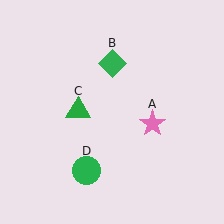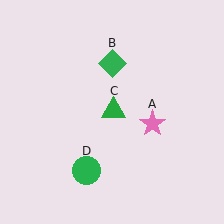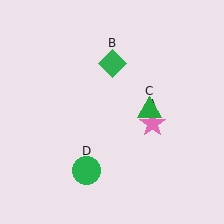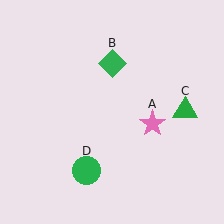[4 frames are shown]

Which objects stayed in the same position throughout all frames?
Pink star (object A) and green diamond (object B) and green circle (object D) remained stationary.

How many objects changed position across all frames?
1 object changed position: green triangle (object C).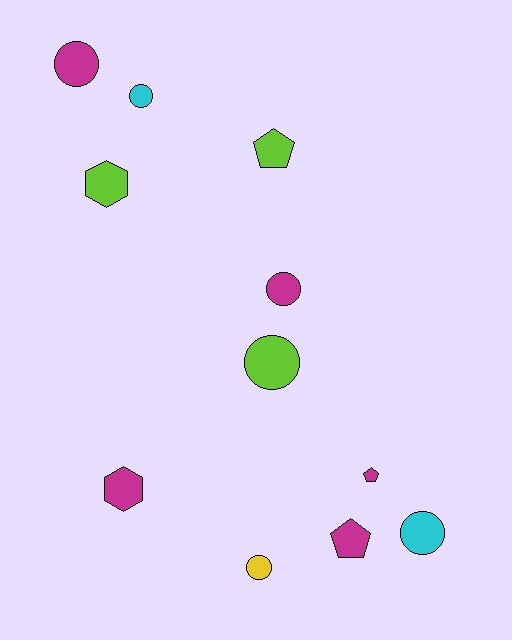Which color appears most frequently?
Magenta, with 5 objects.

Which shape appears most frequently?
Circle, with 6 objects.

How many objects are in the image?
There are 11 objects.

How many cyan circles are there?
There are 2 cyan circles.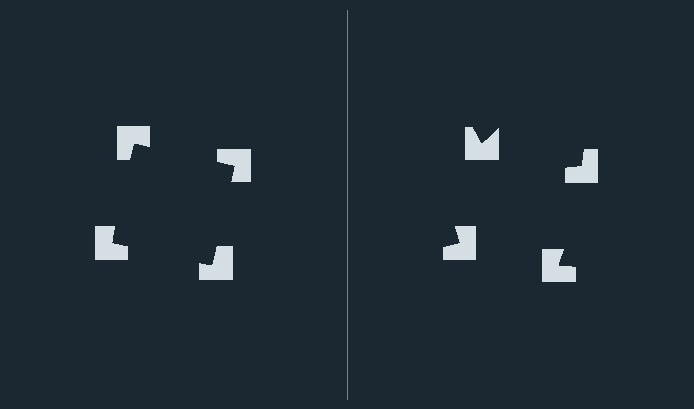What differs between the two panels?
The notched squares are positioned identically on both sides; only the wedge orientations differ. On the left they align to a square; on the right they are misaligned.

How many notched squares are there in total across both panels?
8 — 4 on each side.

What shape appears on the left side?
An illusory square.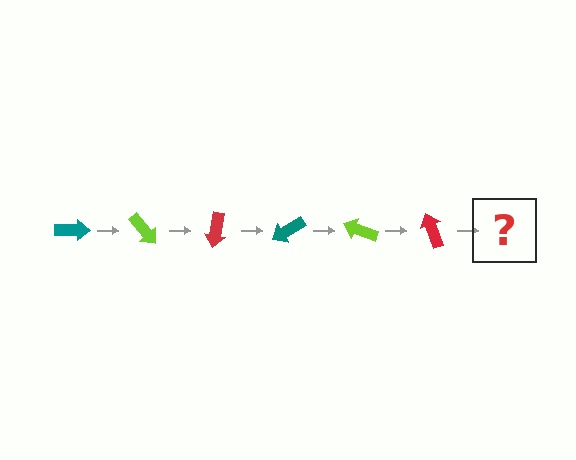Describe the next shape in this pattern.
It should be a teal arrow, rotated 300 degrees from the start.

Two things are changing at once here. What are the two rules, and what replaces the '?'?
The two rules are that it rotates 50 degrees each step and the color cycles through teal, lime, and red. The '?' should be a teal arrow, rotated 300 degrees from the start.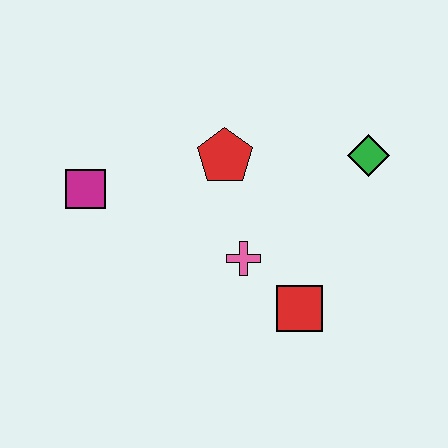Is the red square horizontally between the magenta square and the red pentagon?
No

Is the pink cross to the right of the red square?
No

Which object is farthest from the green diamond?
The magenta square is farthest from the green diamond.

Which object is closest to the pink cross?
The red square is closest to the pink cross.